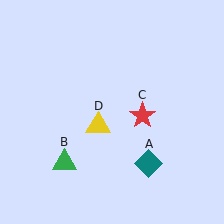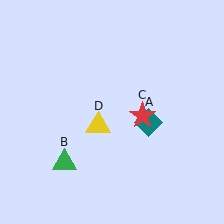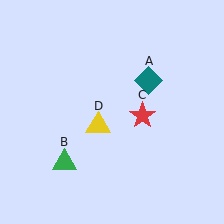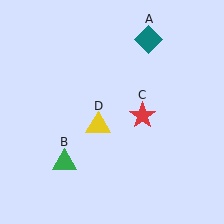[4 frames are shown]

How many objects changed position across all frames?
1 object changed position: teal diamond (object A).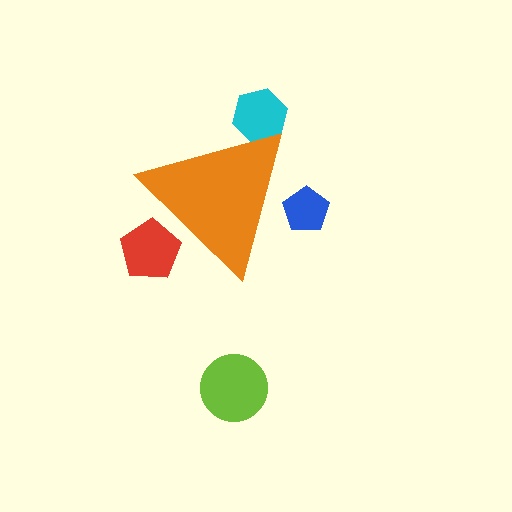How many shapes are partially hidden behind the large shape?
3 shapes are partially hidden.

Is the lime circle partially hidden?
No, the lime circle is fully visible.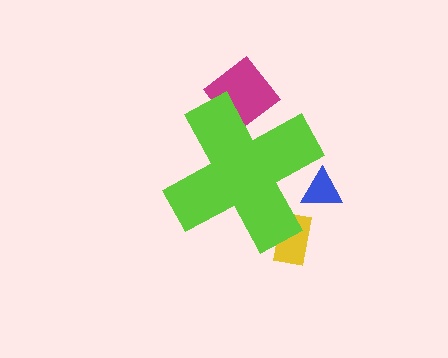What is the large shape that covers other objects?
A lime cross.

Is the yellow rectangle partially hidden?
Yes, the yellow rectangle is partially hidden behind the lime cross.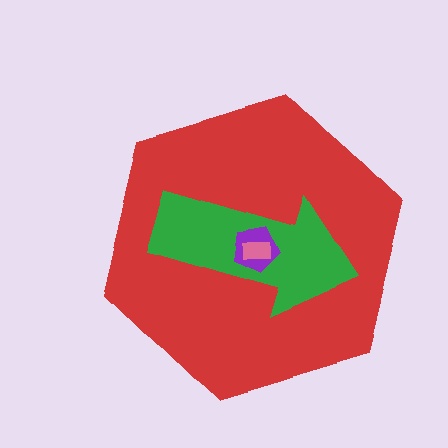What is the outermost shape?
The red hexagon.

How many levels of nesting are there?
4.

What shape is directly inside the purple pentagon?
The pink rectangle.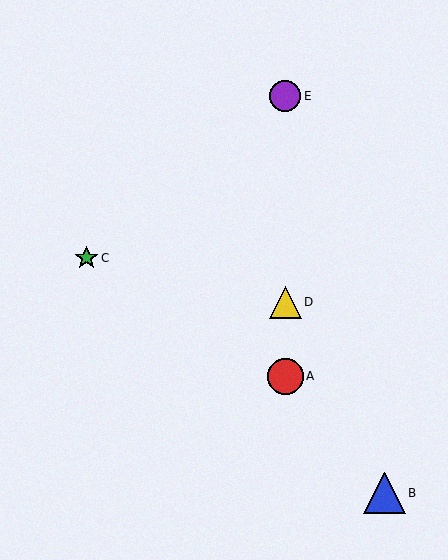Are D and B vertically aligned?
No, D is at x≈285 and B is at x≈384.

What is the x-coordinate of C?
Object C is at x≈87.